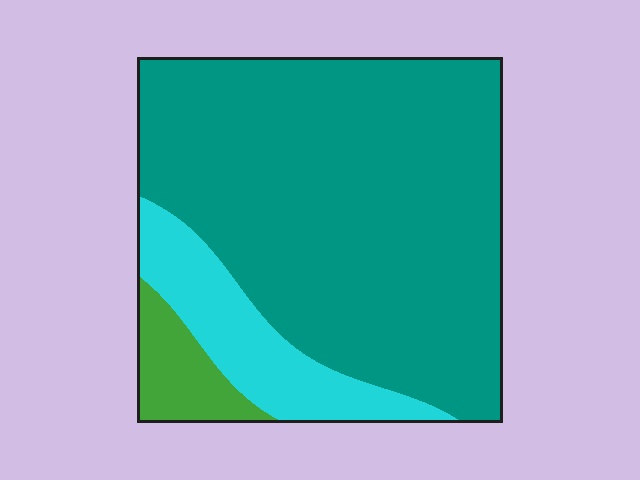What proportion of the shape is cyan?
Cyan takes up about one sixth (1/6) of the shape.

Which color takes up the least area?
Green, at roughly 10%.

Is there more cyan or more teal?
Teal.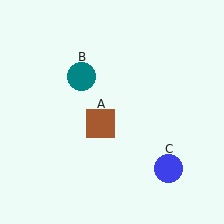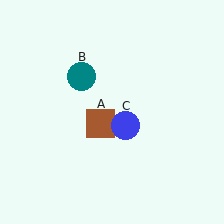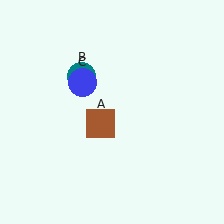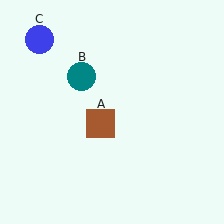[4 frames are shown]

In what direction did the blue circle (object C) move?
The blue circle (object C) moved up and to the left.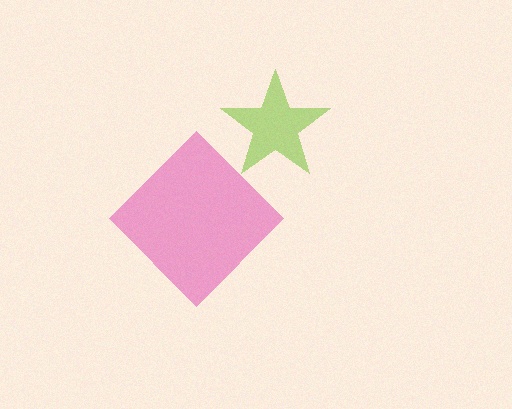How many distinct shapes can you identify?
There are 2 distinct shapes: a lime star, a pink diamond.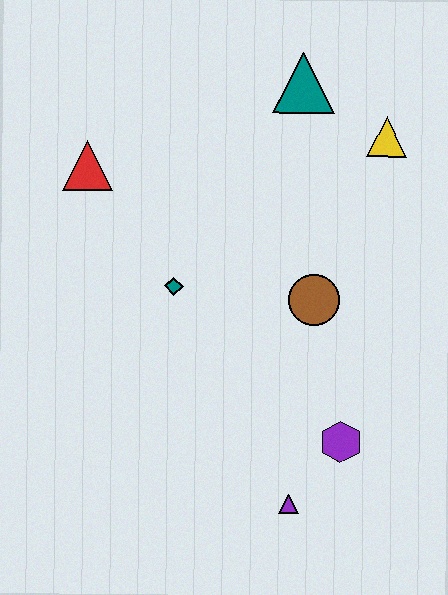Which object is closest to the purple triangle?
The purple hexagon is closest to the purple triangle.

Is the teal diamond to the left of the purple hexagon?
Yes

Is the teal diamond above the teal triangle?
No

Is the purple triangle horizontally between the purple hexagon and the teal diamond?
Yes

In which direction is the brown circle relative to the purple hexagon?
The brown circle is above the purple hexagon.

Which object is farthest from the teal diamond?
The yellow triangle is farthest from the teal diamond.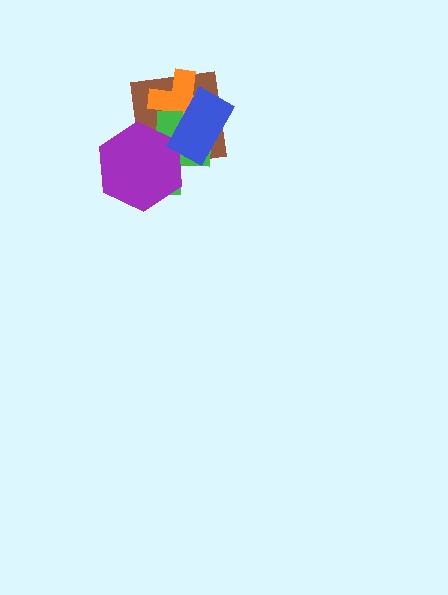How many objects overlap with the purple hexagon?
2 objects overlap with the purple hexagon.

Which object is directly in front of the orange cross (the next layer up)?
The green cross is directly in front of the orange cross.